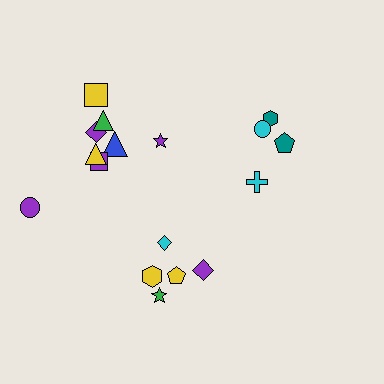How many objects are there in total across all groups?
There are 17 objects.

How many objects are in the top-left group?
There are 8 objects.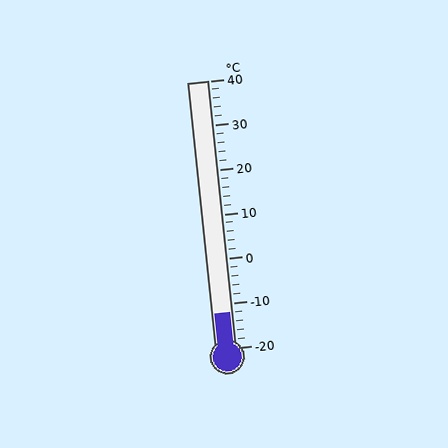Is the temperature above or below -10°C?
The temperature is below -10°C.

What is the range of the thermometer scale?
The thermometer scale ranges from -20°C to 40°C.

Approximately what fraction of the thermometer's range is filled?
The thermometer is filled to approximately 15% of its range.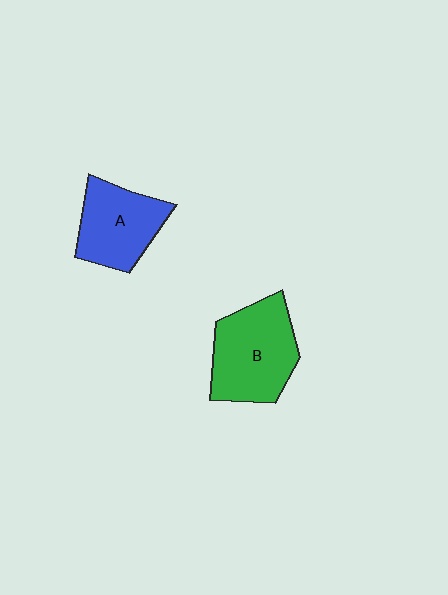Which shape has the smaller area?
Shape A (blue).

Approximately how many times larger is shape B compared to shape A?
Approximately 1.3 times.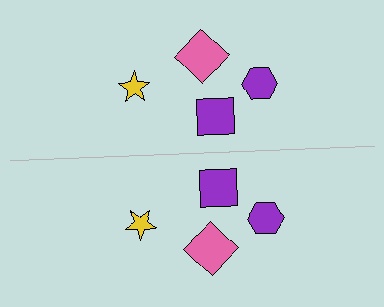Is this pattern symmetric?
Yes, this pattern has bilateral (reflection) symmetry.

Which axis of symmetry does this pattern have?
The pattern has a horizontal axis of symmetry running through the center of the image.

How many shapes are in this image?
There are 8 shapes in this image.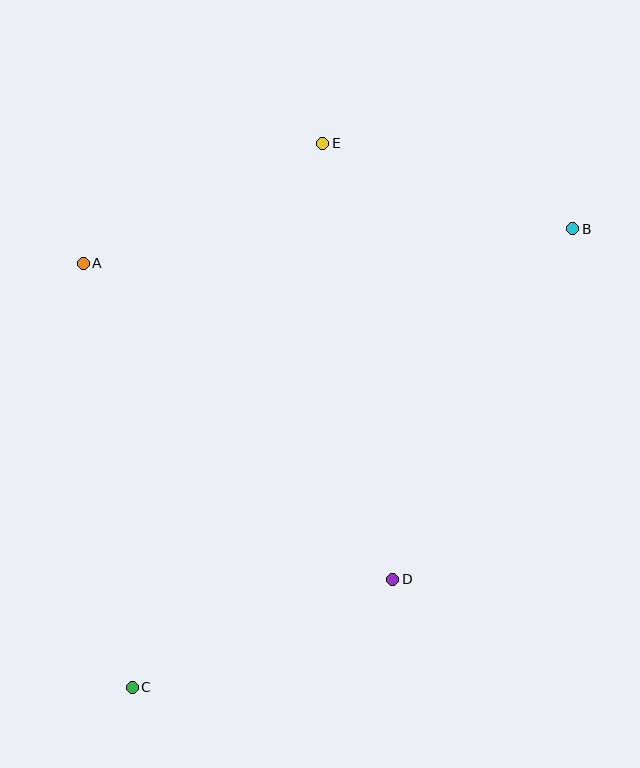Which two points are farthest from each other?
Points B and C are farthest from each other.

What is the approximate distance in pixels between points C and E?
The distance between C and E is approximately 576 pixels.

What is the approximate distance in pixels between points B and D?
The distance between B and D is approximately 394 pixels.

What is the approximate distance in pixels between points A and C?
The distance between A and C is approximately 427 pixels.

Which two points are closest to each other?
Points B and E are closest to each other.